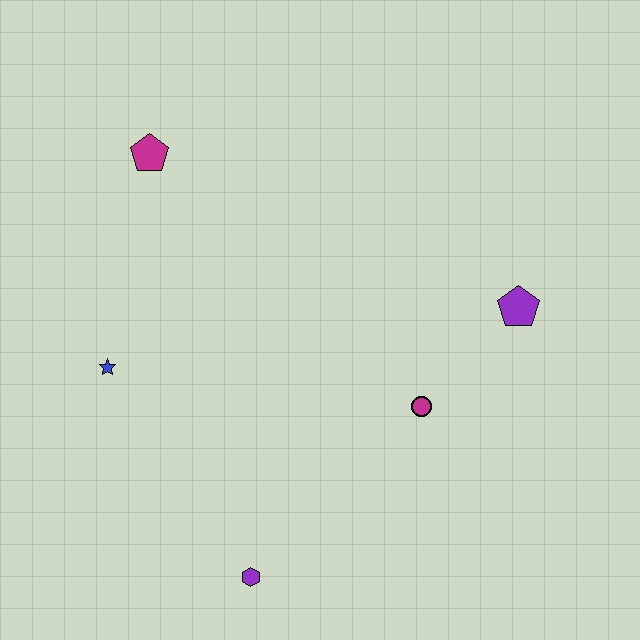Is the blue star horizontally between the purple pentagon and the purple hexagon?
No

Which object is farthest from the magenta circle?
The magenta pentagon is farthest from the magenta circle.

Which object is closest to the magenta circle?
The purple pentagon is closest to the magenta circle.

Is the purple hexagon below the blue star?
Yes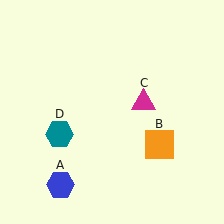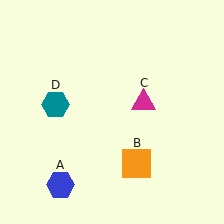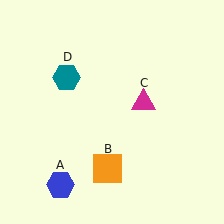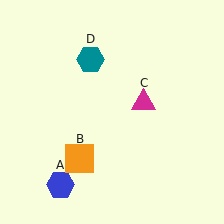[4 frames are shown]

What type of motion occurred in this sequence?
The orange square (object B), teal hexagon (object D) rotated clockwise around the center of the scene.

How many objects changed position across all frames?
2 objects changed position: orange square (object B), teal hexagon (object D).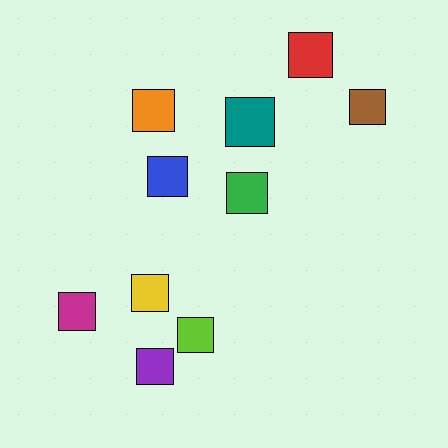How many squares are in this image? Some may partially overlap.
There are 10 squares.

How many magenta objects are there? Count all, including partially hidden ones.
There is 1 magenta object.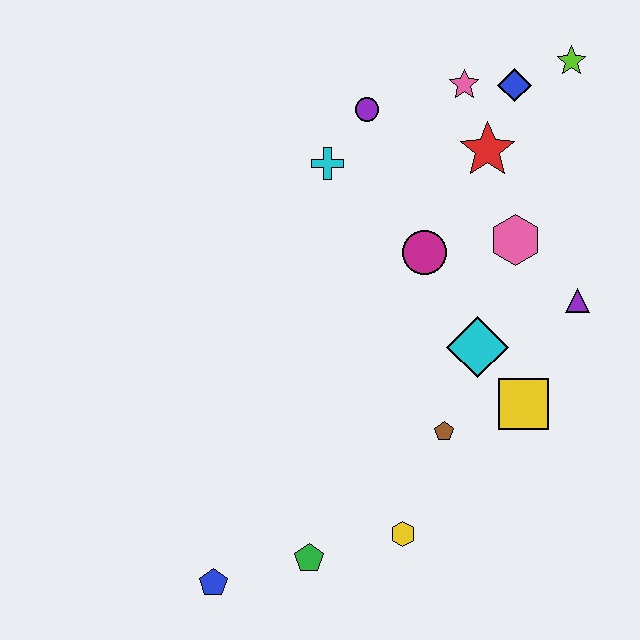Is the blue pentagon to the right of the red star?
No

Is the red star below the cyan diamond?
No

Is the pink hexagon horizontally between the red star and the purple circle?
No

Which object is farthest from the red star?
The blue pentagon is farthest from the red star.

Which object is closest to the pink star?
The blue diamond is closest to the pink star.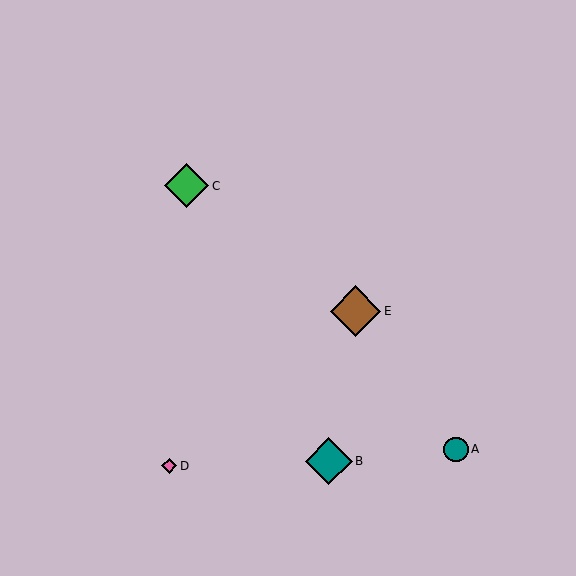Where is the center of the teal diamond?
The center of the teal diamond is at (329, 461).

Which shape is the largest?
The brown diamond (labeled E) is the largest.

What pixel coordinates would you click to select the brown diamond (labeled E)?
Click at (355, 311) to select the brown diamond E.